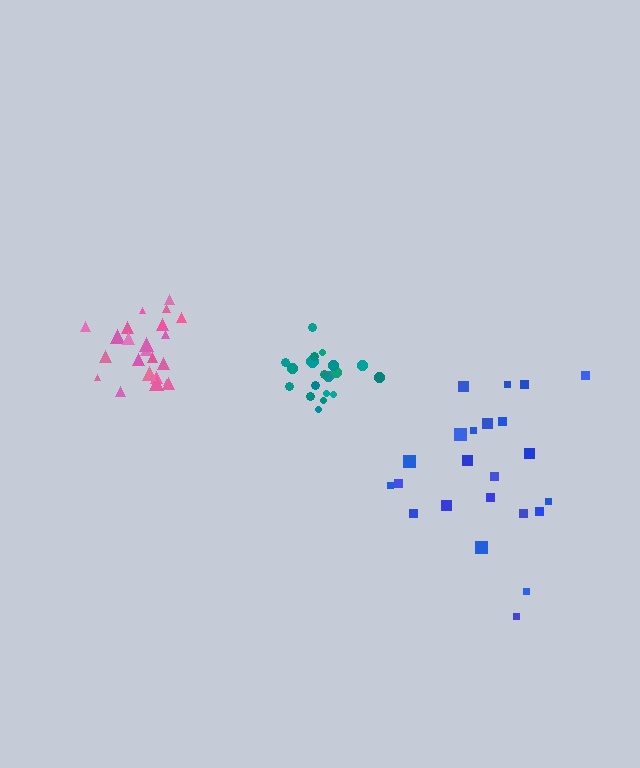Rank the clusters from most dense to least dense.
pink, teal, blue.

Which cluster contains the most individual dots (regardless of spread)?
Pink (23).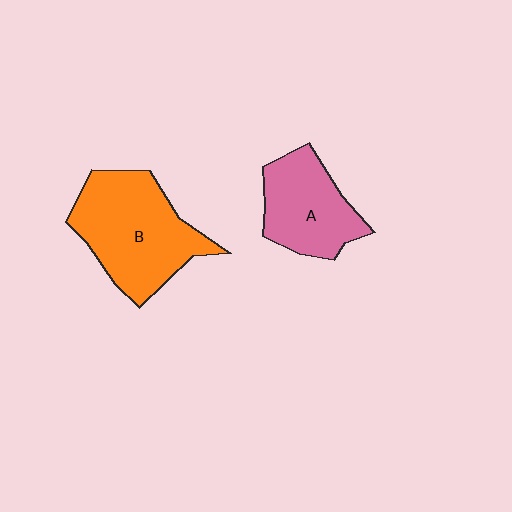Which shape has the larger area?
Shape B (orange).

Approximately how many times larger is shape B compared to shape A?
Approximately 1.4 times.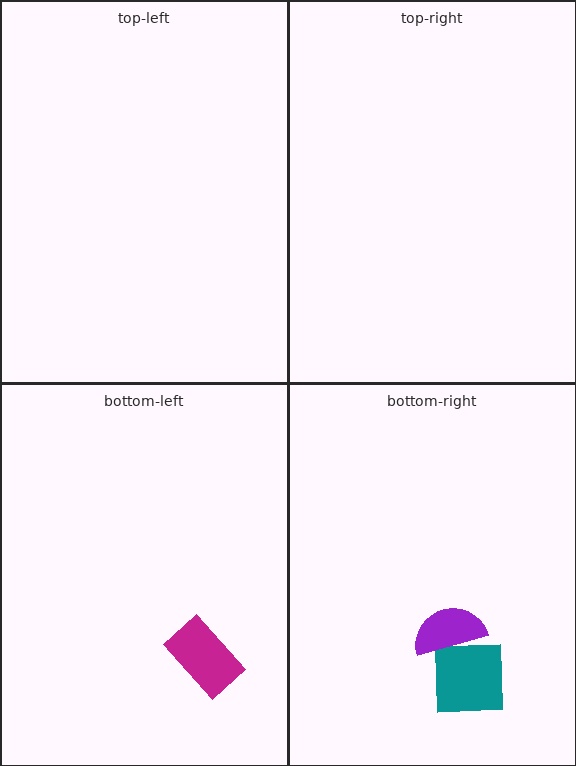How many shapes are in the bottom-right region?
2.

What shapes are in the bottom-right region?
The teal square, the purple semicircle.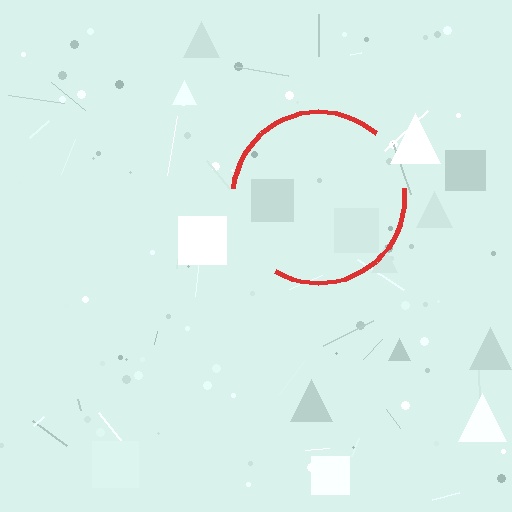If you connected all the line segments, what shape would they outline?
They would outline a circle.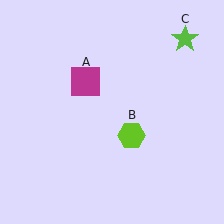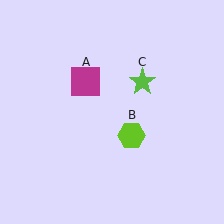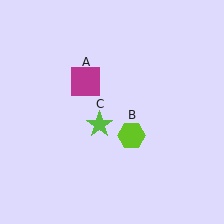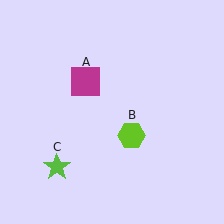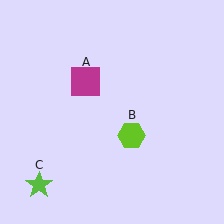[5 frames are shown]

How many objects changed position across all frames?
1 object changed position: lime star (object C).